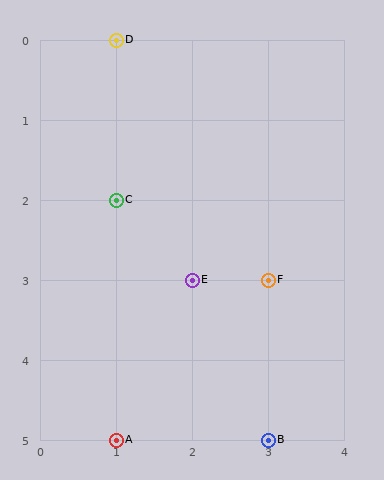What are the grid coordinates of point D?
Point D is at grid coordinates (1, 0).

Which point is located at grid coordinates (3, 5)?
Point B is at (3, 5).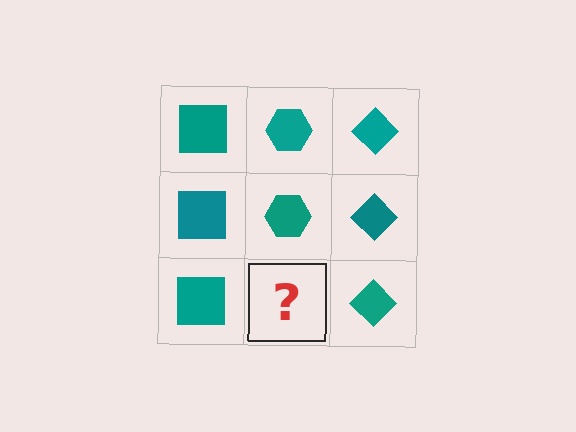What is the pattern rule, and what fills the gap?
The rule is that each column has a consistent shape. The gap should be filled with a teal hexagon.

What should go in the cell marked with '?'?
The missing cell should contain a teal hexagon.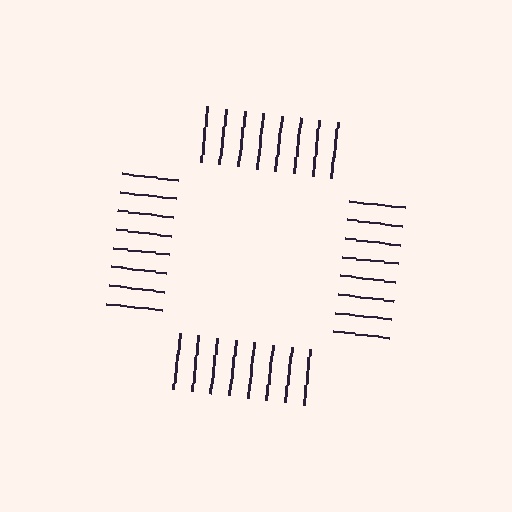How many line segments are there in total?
32 — 8 along each of the 4 edges.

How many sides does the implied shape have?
4 sides — the line-ends trace a square.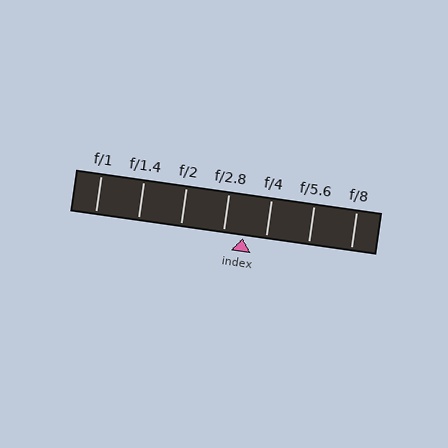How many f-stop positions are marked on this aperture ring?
There are 7 f-stop positions marked.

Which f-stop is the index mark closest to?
The index mark is closest to f/2.8.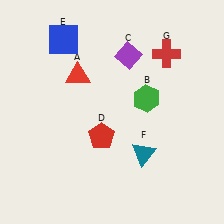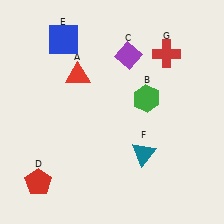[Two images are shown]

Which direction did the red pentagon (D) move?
The red pentagon (D) moved left.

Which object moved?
The red pentagon (D) moved left.